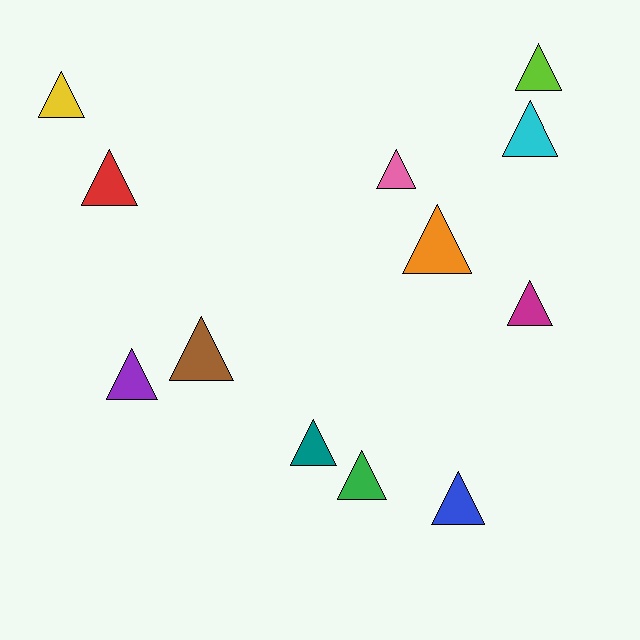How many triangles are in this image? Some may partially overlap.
There are 12 triangles.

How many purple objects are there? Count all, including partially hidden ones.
There is 1 purple object.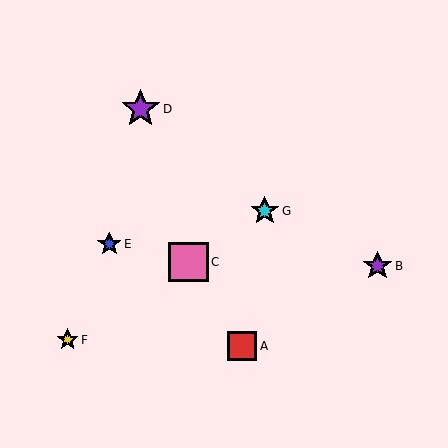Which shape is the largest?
The pink square (labeled C) is the largest.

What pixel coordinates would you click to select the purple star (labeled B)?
Click at (378, 266) to select the purple star B.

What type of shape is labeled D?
Shape D is a purple star.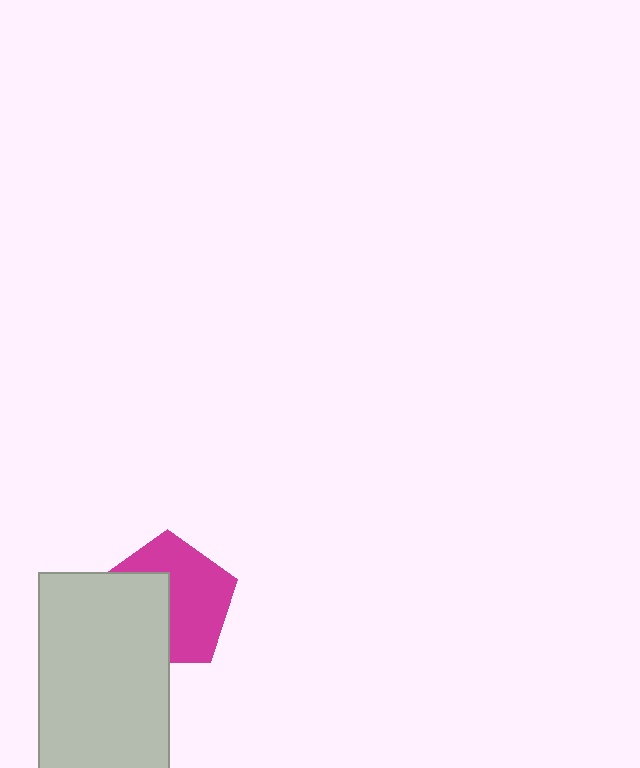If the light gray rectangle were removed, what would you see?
You would see the complete magenta pentagon.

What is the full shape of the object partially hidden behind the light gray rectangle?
The partially hidden object is a magenta pentagon.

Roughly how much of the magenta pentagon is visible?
About half of it is visible (roughly 58%).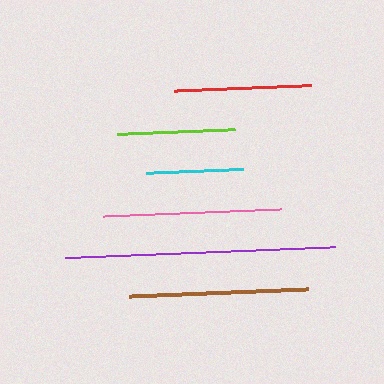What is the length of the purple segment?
The purple segment is approximately 272 pixels long.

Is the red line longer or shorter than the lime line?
The red line is longer than the lime line.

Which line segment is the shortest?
The cyan line is the shortest at approximately 97 pixels.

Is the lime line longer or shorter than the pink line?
The pink line is longer than the lime line.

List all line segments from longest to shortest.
From longest to shortest: purple, brown, pink, red, lime, cyan.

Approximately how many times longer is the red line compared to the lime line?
The red line is approximately 1.2 times the length of the lime line.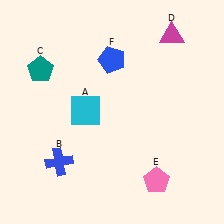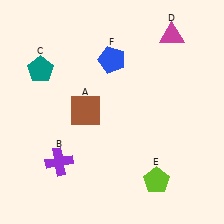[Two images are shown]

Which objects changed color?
A changed from cyan to brown. B changed from blue to purple. E changed from pink to lime.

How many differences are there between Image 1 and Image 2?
There are 3 differences between the two images.